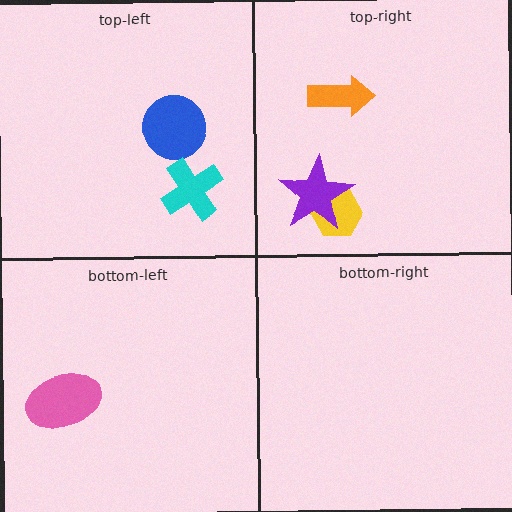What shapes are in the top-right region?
The yellow hexagon, the purple star, the orange arrow.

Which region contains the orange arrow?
The top-right region.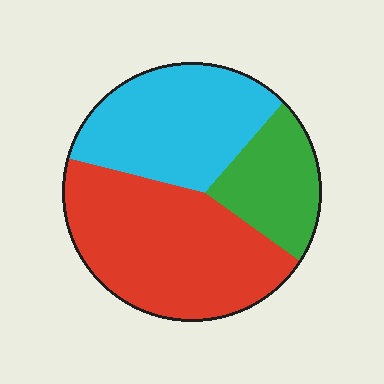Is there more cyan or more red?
Red.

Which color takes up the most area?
Red, at roughly 45%.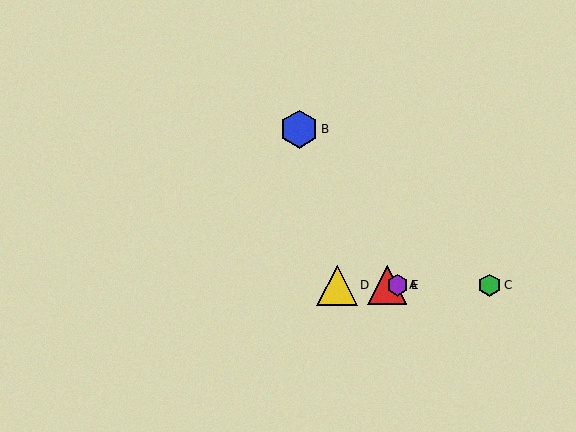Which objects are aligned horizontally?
Objects A, C, D, E are aligned horizontally.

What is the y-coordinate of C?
Object C is at y≈285.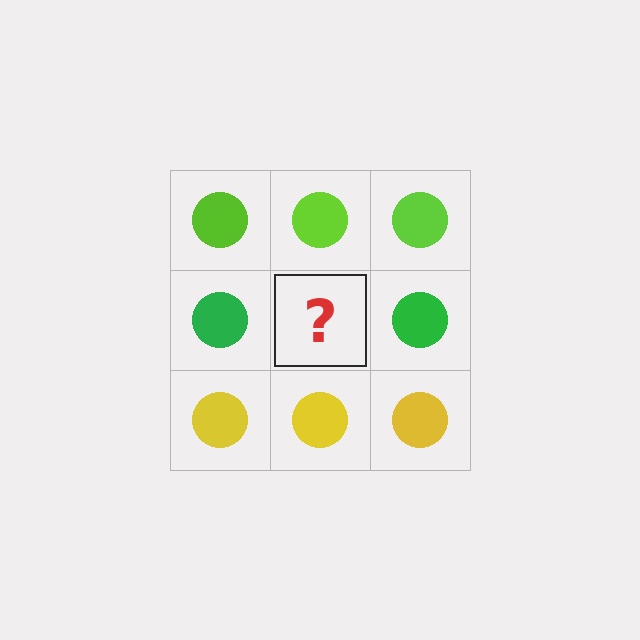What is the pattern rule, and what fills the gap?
The rule is that each row has a consistent color. The gap should be filled with a green circle.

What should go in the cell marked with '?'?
The missing cell should contain a green circle.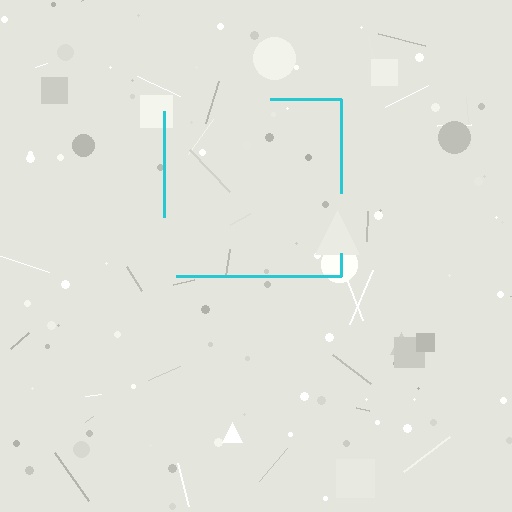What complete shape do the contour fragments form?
The contour fragments form a square.